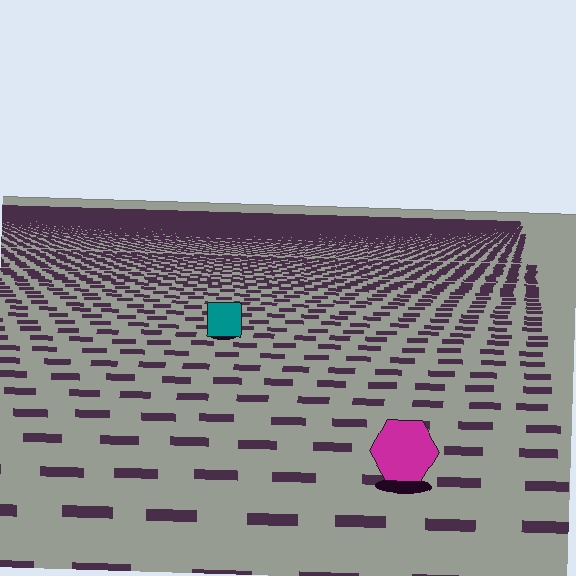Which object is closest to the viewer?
The magenta hexagon is closest. The texture marks near it are larger and more spread out.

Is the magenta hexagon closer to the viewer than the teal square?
Yes. The magenta hexagon is closer — you can tell from the texture gradient: the ground texture is coarser near it.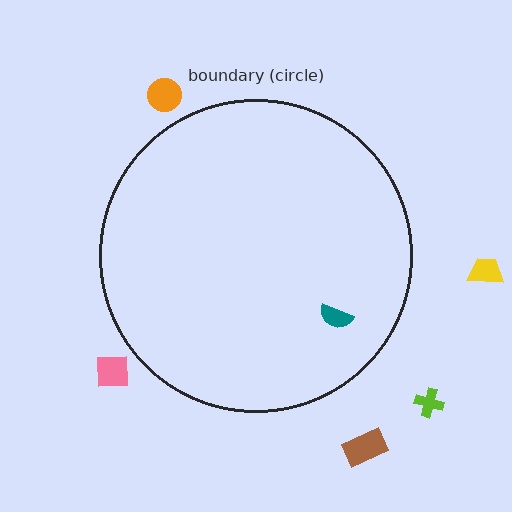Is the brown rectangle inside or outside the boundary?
Outside.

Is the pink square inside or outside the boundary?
Outside.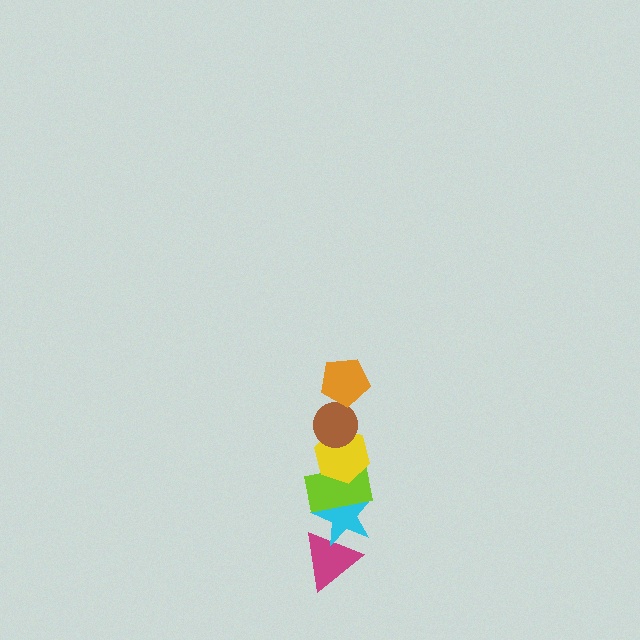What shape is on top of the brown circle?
The orange pentagon is on top of the brown circle.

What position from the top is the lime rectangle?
The lime rectangle is 4th from the top.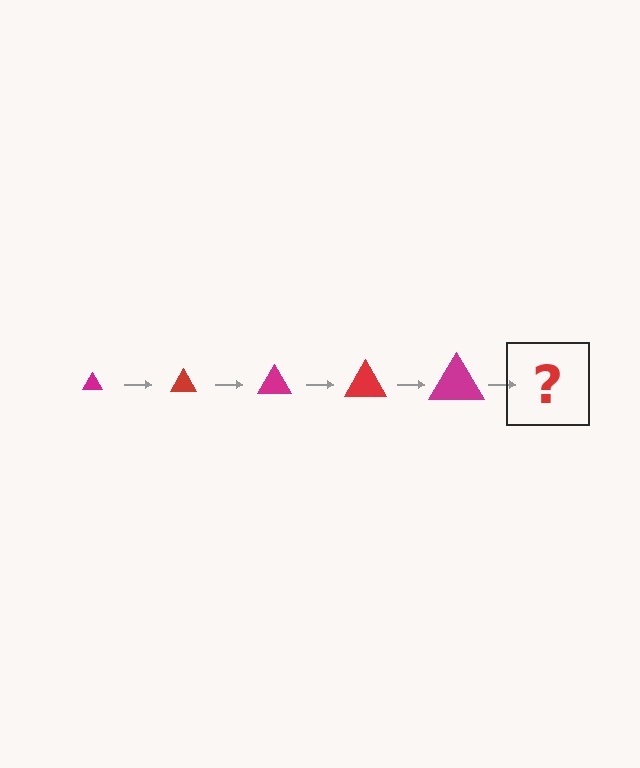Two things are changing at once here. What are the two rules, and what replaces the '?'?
The two rules are that the triangle grows larger each step and the color cycles through magenta and red. The '?' should be a red triangle, larger than the previous one.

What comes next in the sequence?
The next element should be a red triangle, larger than the previous one.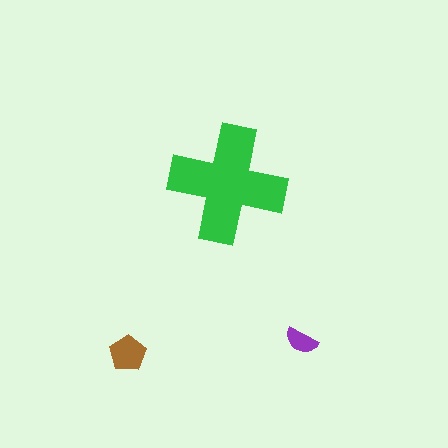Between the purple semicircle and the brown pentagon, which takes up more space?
The brown pentagon.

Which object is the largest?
The green cross.